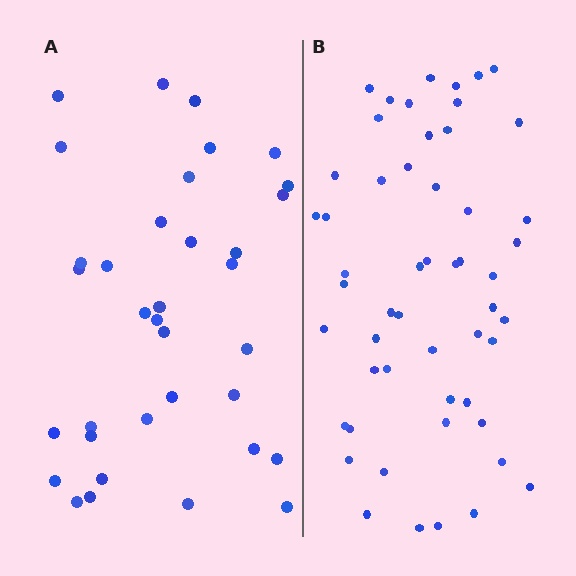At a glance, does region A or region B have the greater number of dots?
Region B (the right region) has more dots.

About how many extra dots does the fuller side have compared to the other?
Region B has approximately 20 more dots than region A.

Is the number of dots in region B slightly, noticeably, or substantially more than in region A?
Region B has substantially more. The ratio is roughly 1.5 to 1.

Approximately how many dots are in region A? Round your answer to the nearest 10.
About 40 dots. (The exact count is 35, which rounds to 40.)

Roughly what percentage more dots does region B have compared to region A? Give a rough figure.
About 50% more.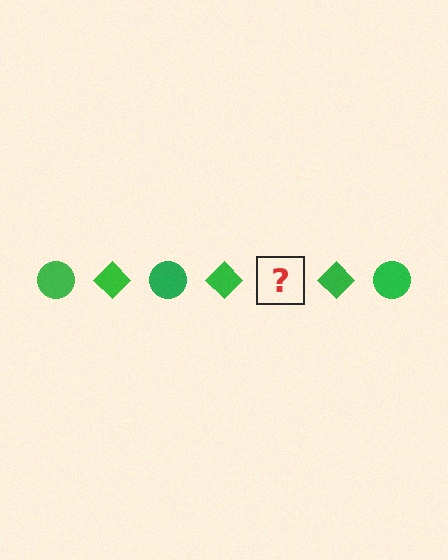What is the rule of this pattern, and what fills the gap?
The rule is that the pattern cycles through circle, diamond shapes in green. The gap should be filled with a green circle.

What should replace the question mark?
The question mark should be replaced with a green circle.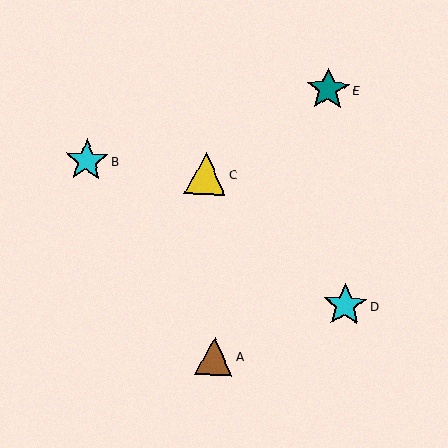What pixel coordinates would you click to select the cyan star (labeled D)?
Click at (345, 305) to select the cyan star D.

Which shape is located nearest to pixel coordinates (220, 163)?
The yellow triangle (labeled C) at (205, 174) is nearest to that location.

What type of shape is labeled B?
Shape B is a cyan star.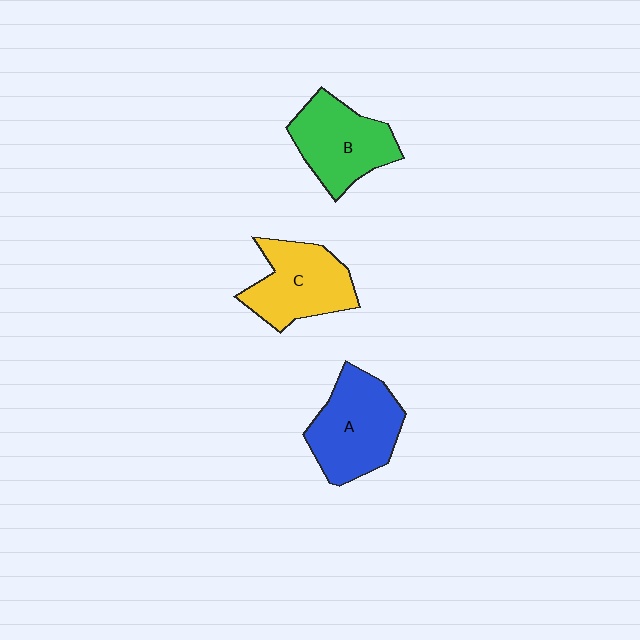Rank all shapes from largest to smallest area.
From largest to smallest: A (blue), C (yellow), B (green).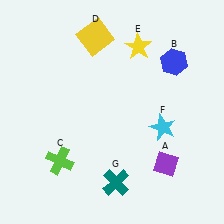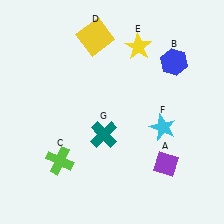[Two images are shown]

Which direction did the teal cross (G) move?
The teal cross (G) moved up.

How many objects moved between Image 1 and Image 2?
1 object moved between the two images.